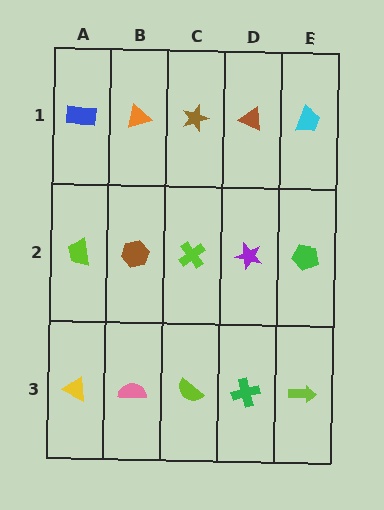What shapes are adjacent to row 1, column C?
A lime cross (row 2, column C), an orange triangle (row 1, column B), a brown triangle (row 1, column D).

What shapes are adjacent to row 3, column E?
A green pentagon (row 2, column E), a green cross (row 3, column D).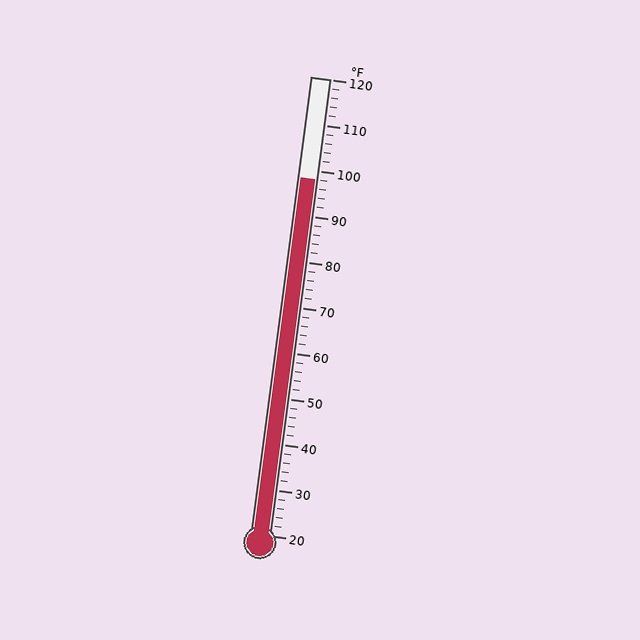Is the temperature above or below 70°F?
The temperature is above 70°F.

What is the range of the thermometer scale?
The thermometer scale ranges from 20°F to 120°F.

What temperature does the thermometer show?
The thermometer shows approximately 98°F.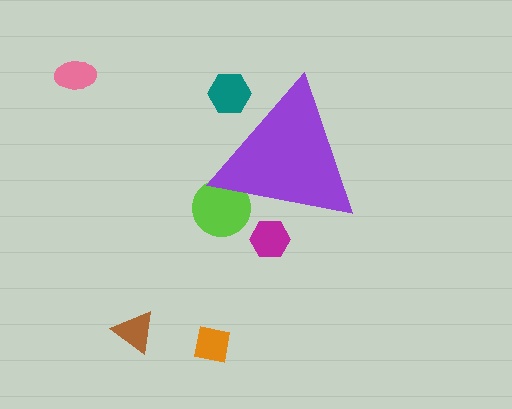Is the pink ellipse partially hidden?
No, the pink ellipse is fully visible.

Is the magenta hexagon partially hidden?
Yes, the magenta hexagon is partially hidden behind the purple triangle.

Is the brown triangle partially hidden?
No, the brown triangle is fully visible.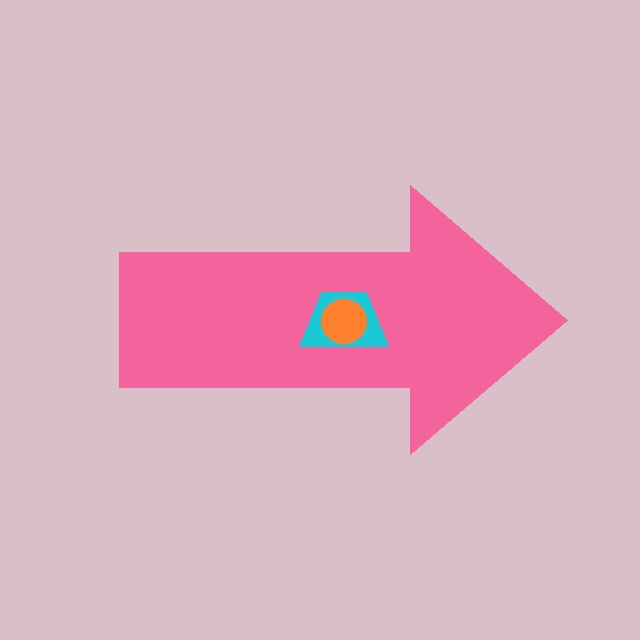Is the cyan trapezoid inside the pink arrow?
Yes.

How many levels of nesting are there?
3.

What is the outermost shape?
The pink arrow.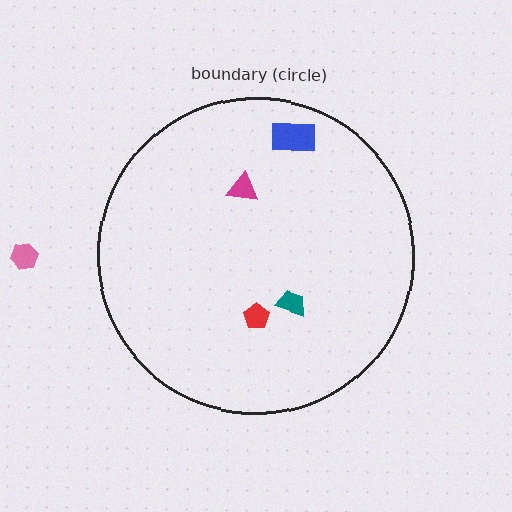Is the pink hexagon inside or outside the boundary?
Outside.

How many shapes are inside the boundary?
4 inside, 1 outside.